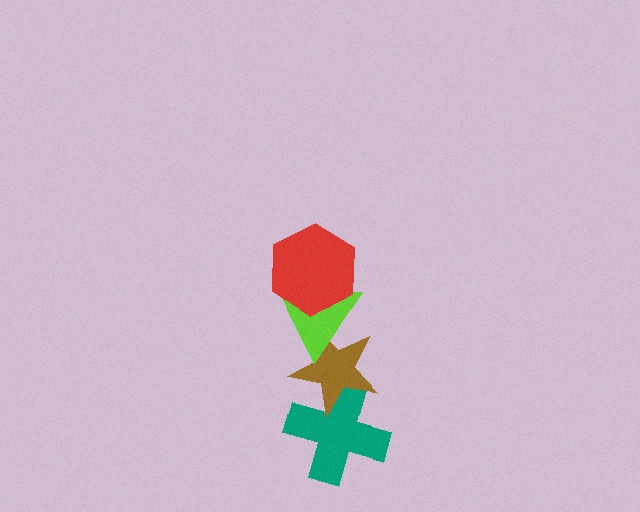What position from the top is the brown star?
The brown star is 3rd from the top.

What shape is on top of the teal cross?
The brown star is on top of the teal cross.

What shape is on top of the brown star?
The lime triangle is on top of the brown star.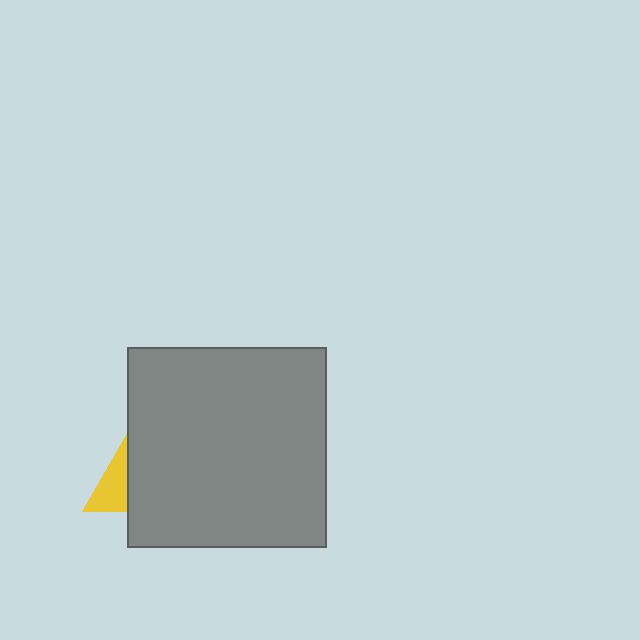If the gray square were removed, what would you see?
You would see the complete yellow triangle.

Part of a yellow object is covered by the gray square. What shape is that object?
It is a triangle.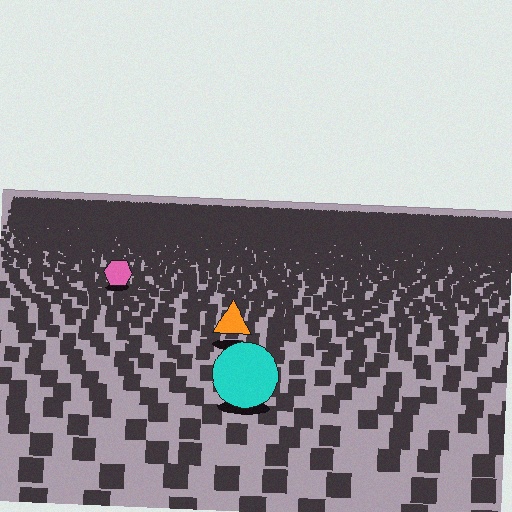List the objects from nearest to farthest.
From nearest to farthest: the cyan circle, the orange triangle, the pink hexagon.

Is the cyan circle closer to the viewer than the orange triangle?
Yes. The cyan circle is closer — you can tell from the texture gradient: the ground texture is coarser near it.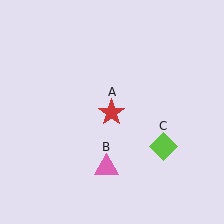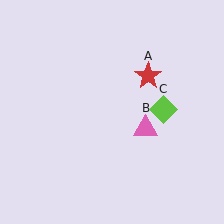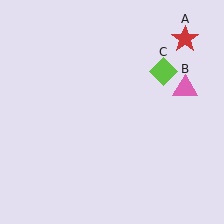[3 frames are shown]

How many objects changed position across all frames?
3 objects changed position: red star (object A), pink triangle (object B), lime diamond (object C).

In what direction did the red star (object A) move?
The red star (object A) moved up and to the right.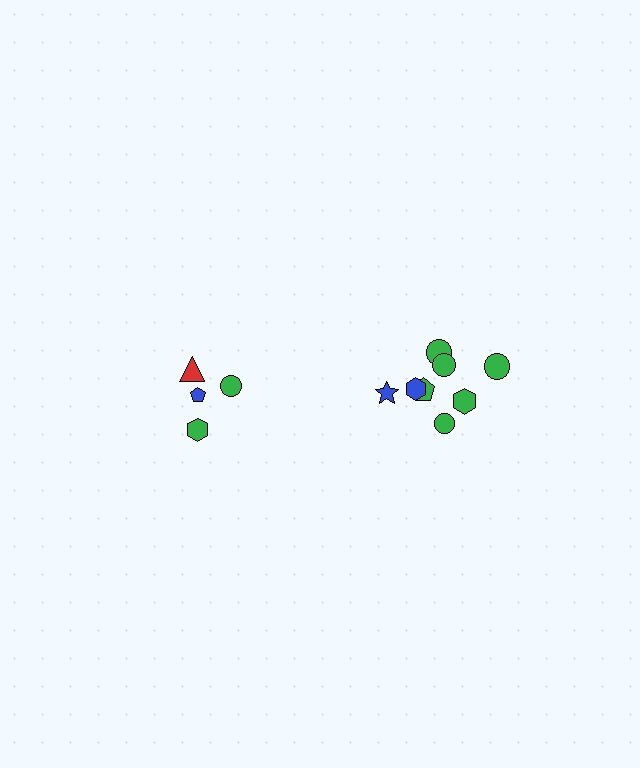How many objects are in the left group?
There are 4 objects.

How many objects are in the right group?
There are 8 objects.